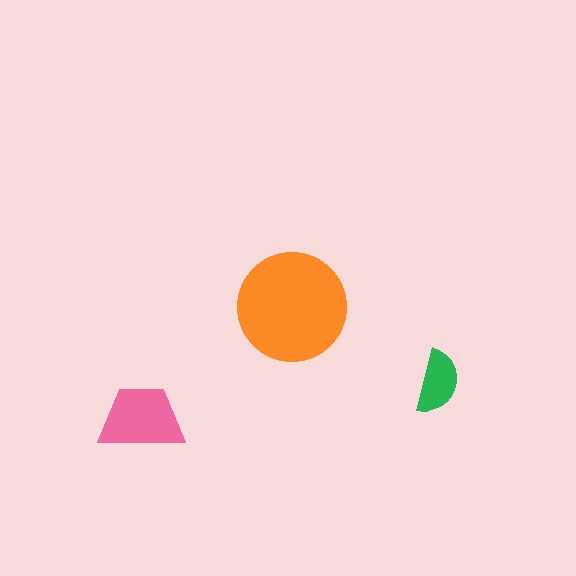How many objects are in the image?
There are 3 objects in the image.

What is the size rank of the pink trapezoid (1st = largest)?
2nd.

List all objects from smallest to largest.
The green semicircle, the pink trapezoid, the orange circle.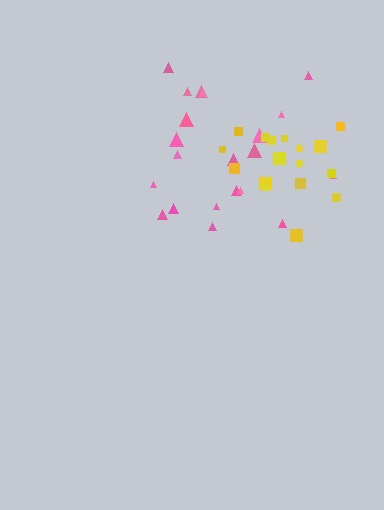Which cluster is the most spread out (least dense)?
Pink.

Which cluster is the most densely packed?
Yellow.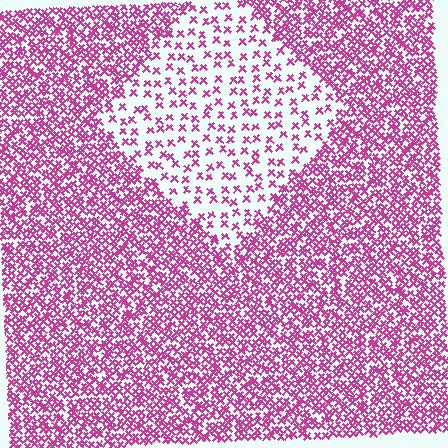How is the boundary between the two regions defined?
The boundary is defined by a change in element density (approximately 2.8x ratio). All elements are the same color, size, and shape.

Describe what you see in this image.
The image contains small magenta elements arranged at two different densities. A diamond-shaped region is visible where the elements are less densely packed than the surrounding area.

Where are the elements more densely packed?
The elements are more densely packed outside the diamond boundary.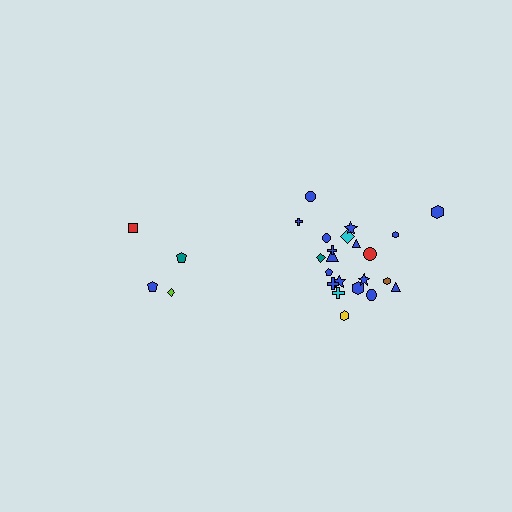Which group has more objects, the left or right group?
The right group.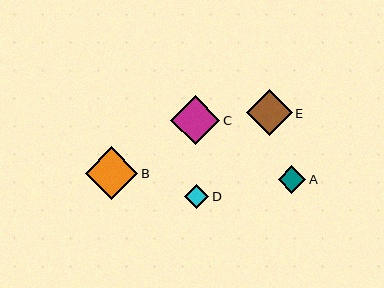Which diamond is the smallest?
Diamond D is the smallest with a size of approximately 24 pixels.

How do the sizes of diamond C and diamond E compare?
Diamond C and diamond E are approximately the same size.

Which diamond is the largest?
Diamond B is the largest with a size of approximately 52 pixels.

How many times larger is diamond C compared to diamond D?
Diamond C is approximately 2.1 times the size of diamond D.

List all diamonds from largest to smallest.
From largest to smallest: B, C, E, A, D.